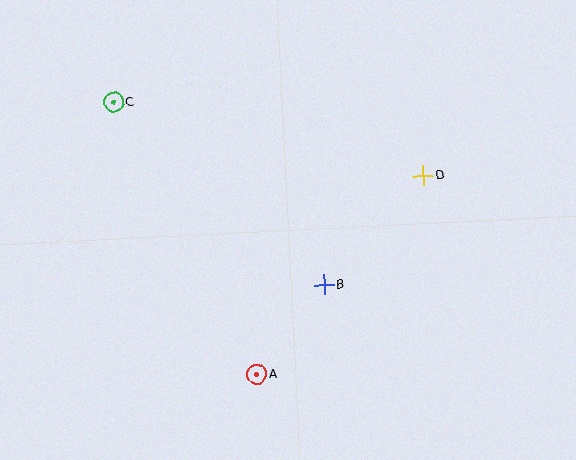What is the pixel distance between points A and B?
The distance between A and B is 112 pixels.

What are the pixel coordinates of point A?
Point A is at (257, 375).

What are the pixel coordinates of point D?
Point D is at (423, 176).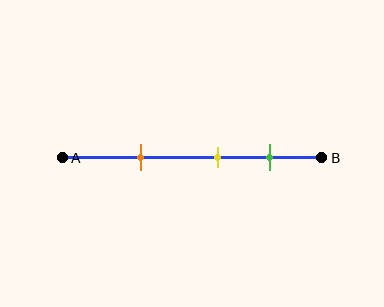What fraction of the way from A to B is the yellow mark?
The yellow mark is approximately 60% (0.6) of the way from A to B.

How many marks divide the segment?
There are 3 marks dividing the segment.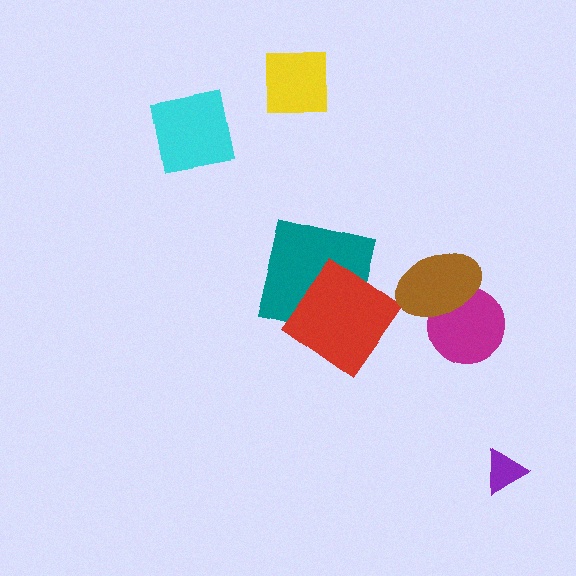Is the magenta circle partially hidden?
Yes, it is partially covered by another shape.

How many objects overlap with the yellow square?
0 objects overlap with the yellow square.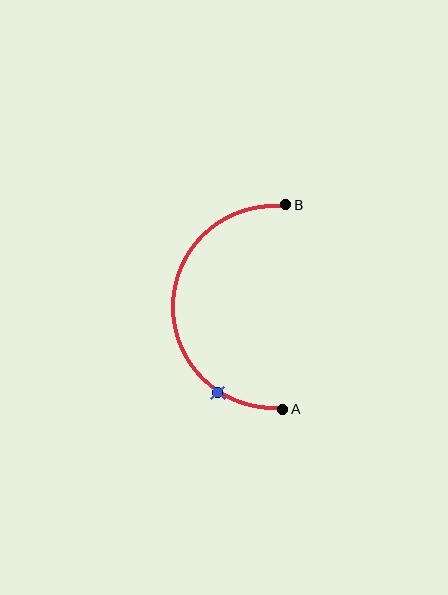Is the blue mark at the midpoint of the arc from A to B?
No. The blue mark lies on the arc but is closer to endpoint A. The arc midpoint would be at the point on the curve equidistant along the arc from both A and B.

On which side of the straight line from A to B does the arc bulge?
The arc bulges to the left of the straight line connecting A and B.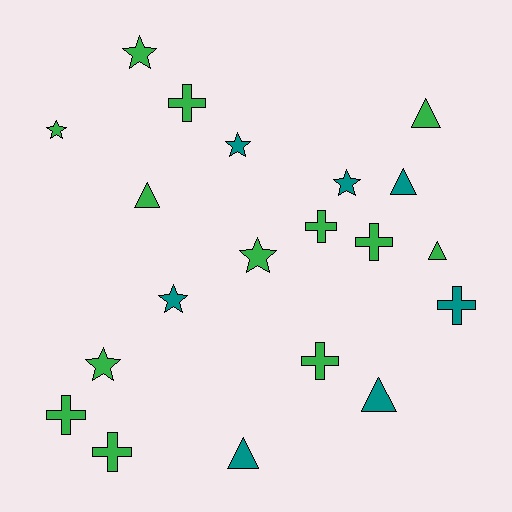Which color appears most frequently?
Green, with 13 objects.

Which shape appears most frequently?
Cross, with 7 objects.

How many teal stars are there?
There are 3 teal stars.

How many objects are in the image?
There are 20 objects.